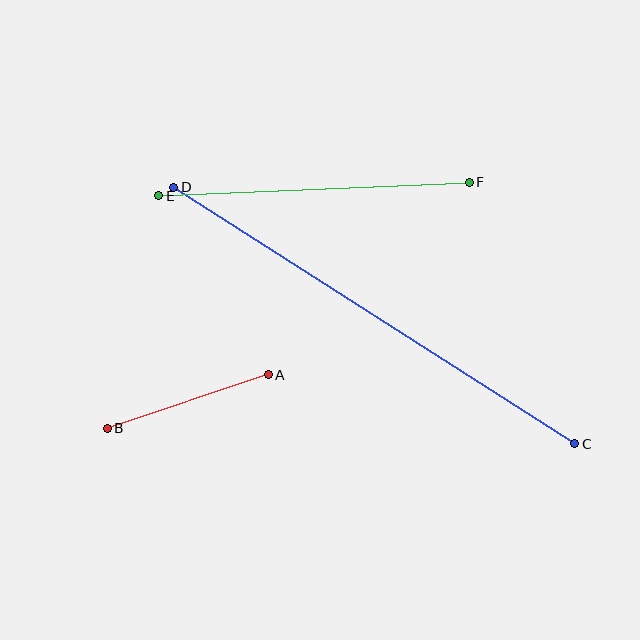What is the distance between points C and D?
The distance is approximately 476 pixels.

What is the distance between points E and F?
The distance is approximately 311 pixels.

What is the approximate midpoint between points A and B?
The midpoint is at approximately (188, 401) pixels.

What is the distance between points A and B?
The distance is approximately 170 pixels.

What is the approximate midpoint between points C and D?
The midpoint is at approximately (374, 316) pixels.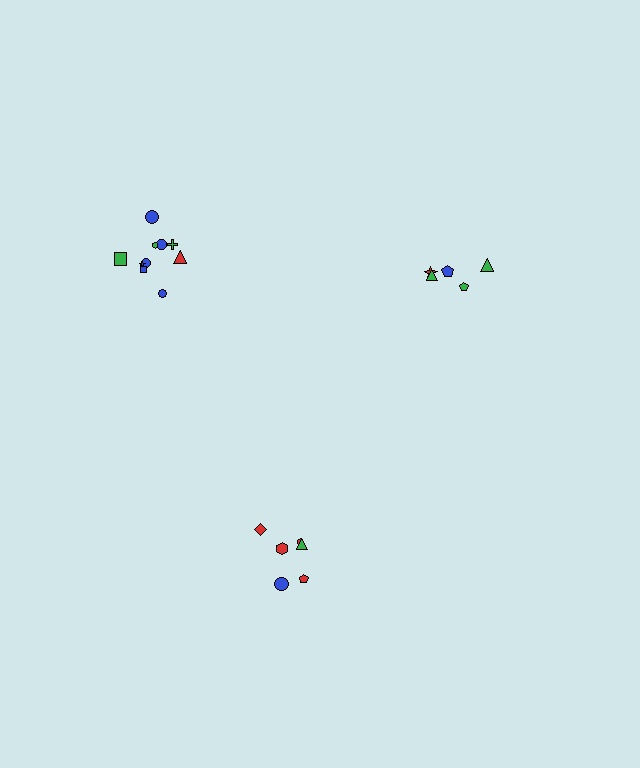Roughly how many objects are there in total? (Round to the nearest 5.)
Roughly 20 objects in total.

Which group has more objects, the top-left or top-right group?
The top-left group.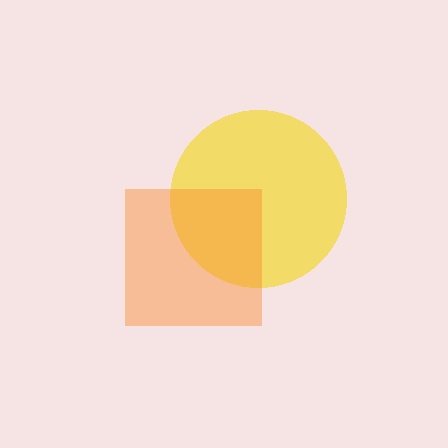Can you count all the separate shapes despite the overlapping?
Yes, there are 2 separate shapes.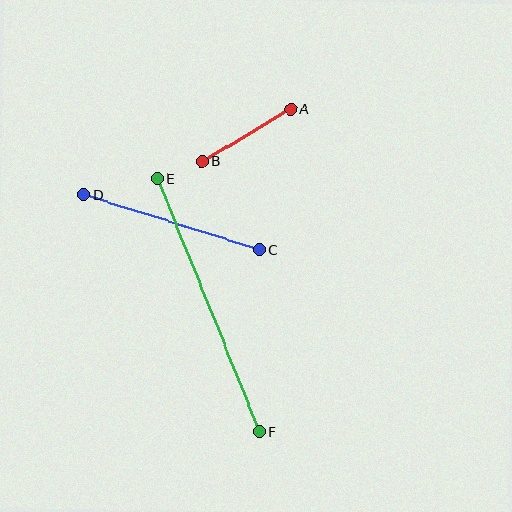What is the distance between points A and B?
The distance is approximately 103 pixels.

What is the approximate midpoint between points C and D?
The midpoint is at approximately (171, 222) pixels.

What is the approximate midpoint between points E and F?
The midpoint is at approximately (208, 305) pixels.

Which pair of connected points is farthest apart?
Points E and F are farthest apart.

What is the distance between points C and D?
The distance is approximately 184 pixels.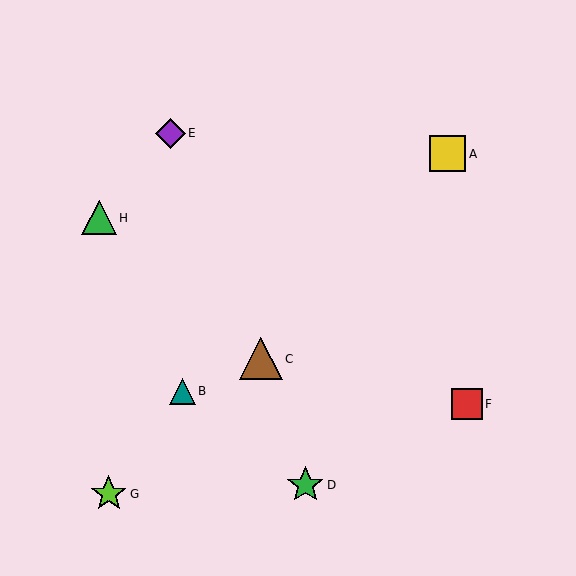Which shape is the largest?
The brown triangle (labeled C) is the largest.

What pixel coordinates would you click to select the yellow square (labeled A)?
Click at (448, 154) to select the yellow square A.